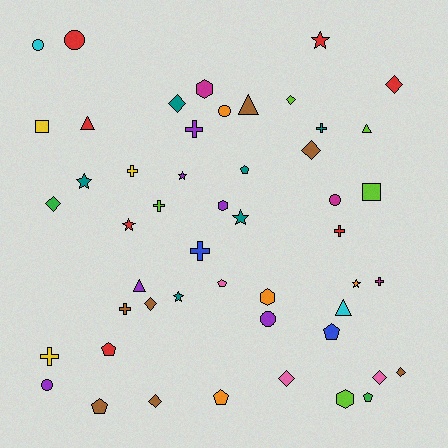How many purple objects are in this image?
There are 6 purple objects.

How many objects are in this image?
There are 50 objects.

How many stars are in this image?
There are 7 stars.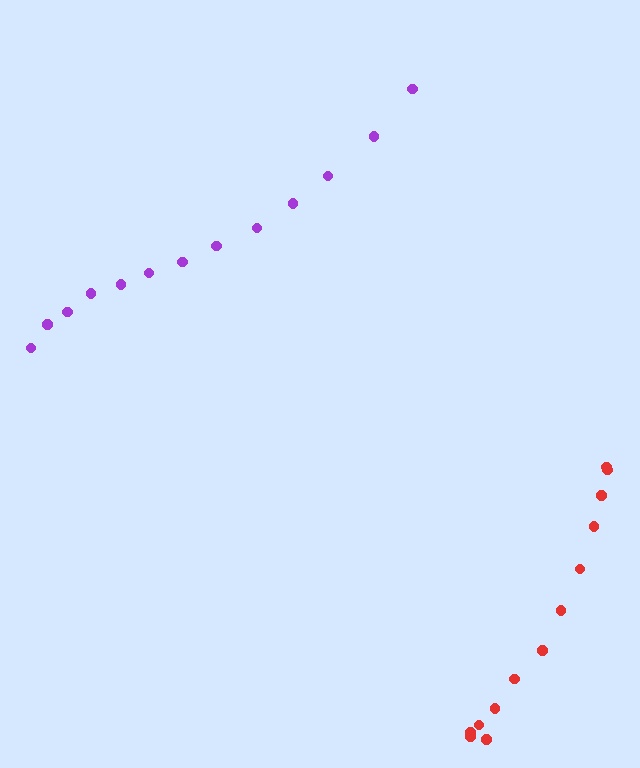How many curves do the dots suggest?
There are 2 distinct paths.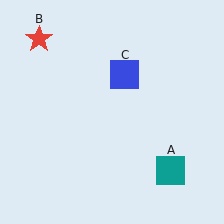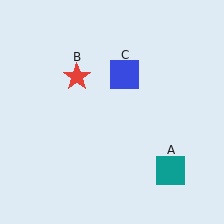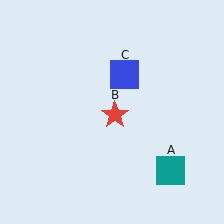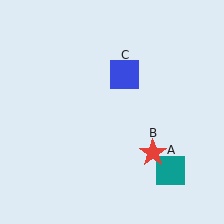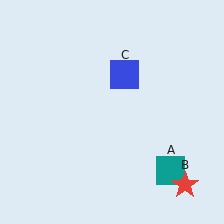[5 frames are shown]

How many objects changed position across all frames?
1 object changed position: red star (object B).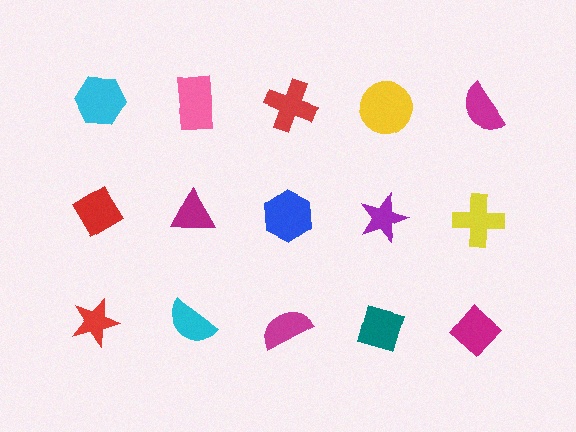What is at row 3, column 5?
A magenta diamond.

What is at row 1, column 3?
A red cross.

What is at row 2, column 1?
A red diamond.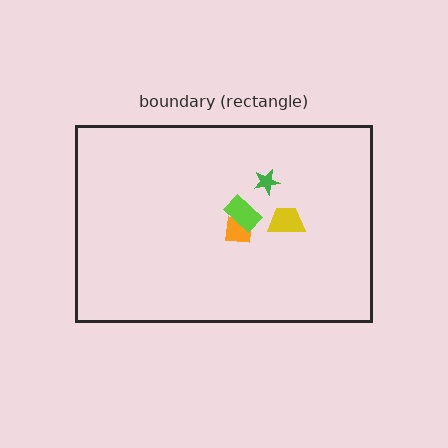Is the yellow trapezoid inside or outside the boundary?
Inside.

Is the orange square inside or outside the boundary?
Inside.